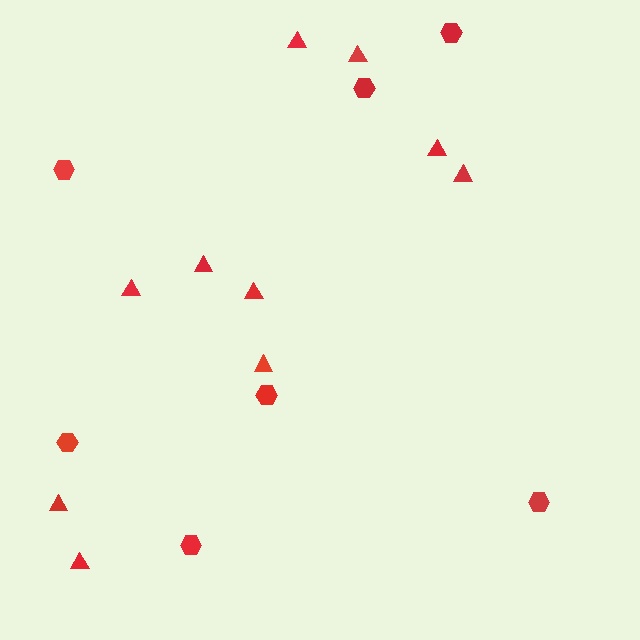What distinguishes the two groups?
There are 2 groups: one group of triangles (10) and one group of hexagons (7).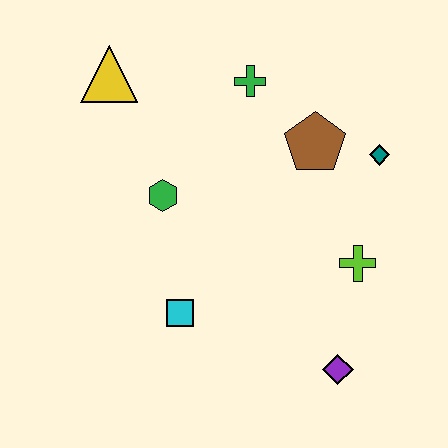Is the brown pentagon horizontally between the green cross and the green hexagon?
No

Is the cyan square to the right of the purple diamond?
No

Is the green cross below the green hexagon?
No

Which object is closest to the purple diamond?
The lime cross is closest to the purple diamond.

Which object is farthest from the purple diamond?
The yellow triangle is farthest from the purple diamond.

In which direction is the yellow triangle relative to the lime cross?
The yellow triangle is to the left of the lime cross.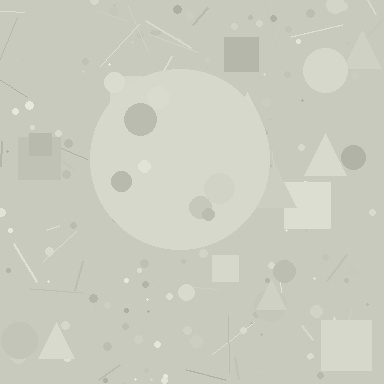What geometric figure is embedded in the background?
A circle is embedded in the background.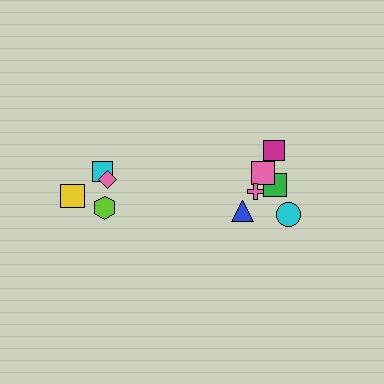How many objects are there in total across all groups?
There are 10 objects.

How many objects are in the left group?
There are 4 objects.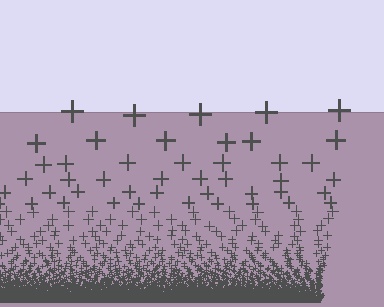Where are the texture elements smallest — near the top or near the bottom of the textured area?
Near the bottom.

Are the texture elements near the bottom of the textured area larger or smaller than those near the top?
Smaller. The gradient is inverted — elements near the bottom are smaller and denser.